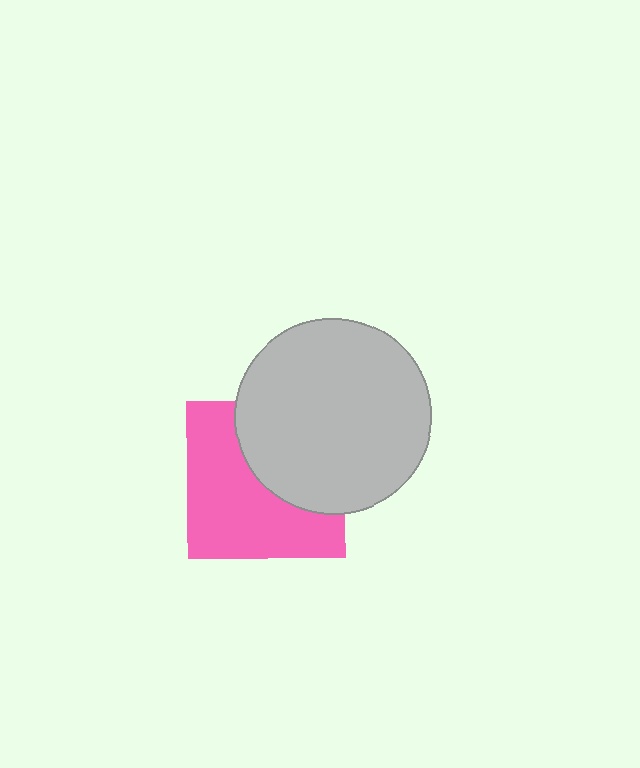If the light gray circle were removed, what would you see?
You would see the complete pink square.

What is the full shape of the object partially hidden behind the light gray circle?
The partially hidden object is a pink square.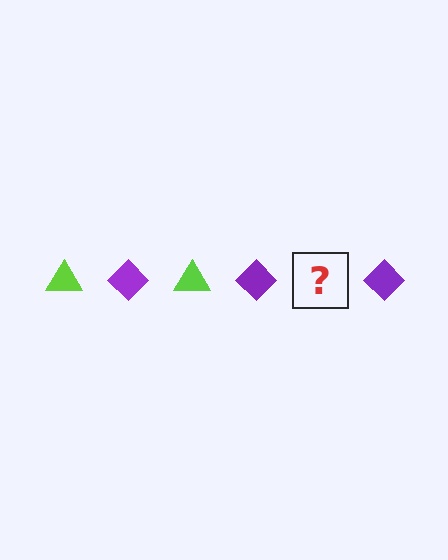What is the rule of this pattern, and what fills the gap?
The rule is that the pattern alternates between lime triangle and purple diamond. The gap should be filled with a lime triangle.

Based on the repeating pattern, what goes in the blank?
The blank should be a lime triangle.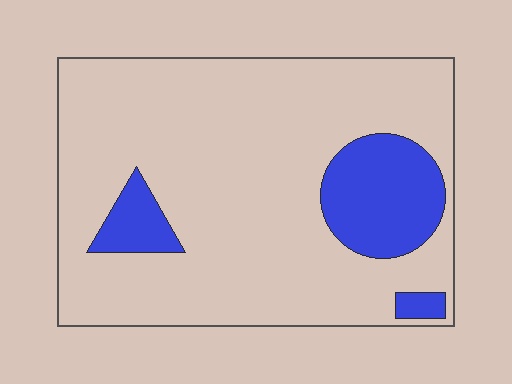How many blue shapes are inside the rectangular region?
3.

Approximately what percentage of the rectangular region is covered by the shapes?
Approximately 15%.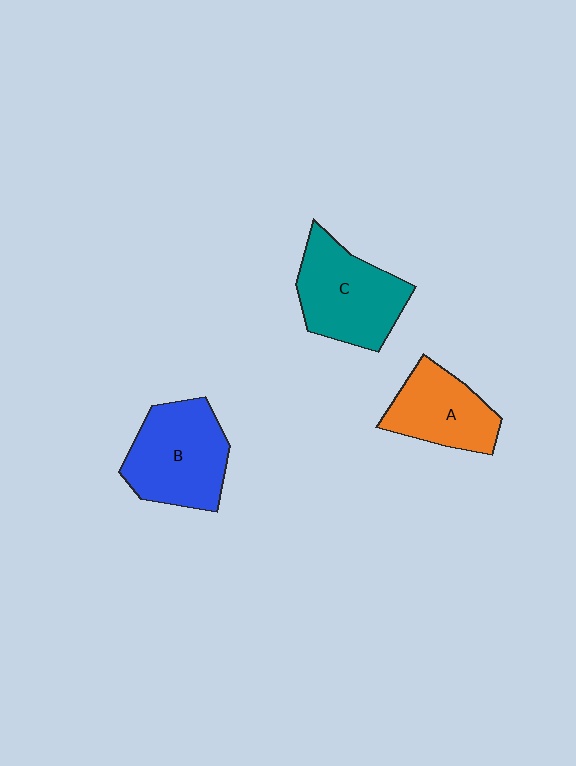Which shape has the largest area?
Shape B (blue).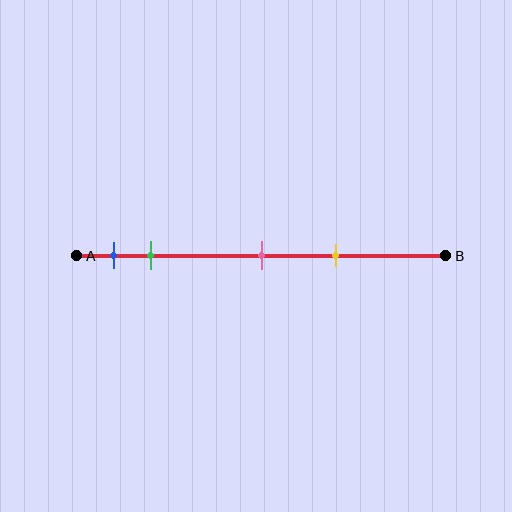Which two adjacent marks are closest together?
The blue and green marks are the closest adjacent pair.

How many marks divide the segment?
There are 4 marks dividing the segment.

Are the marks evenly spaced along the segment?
No, the marks are not evenly spaced.